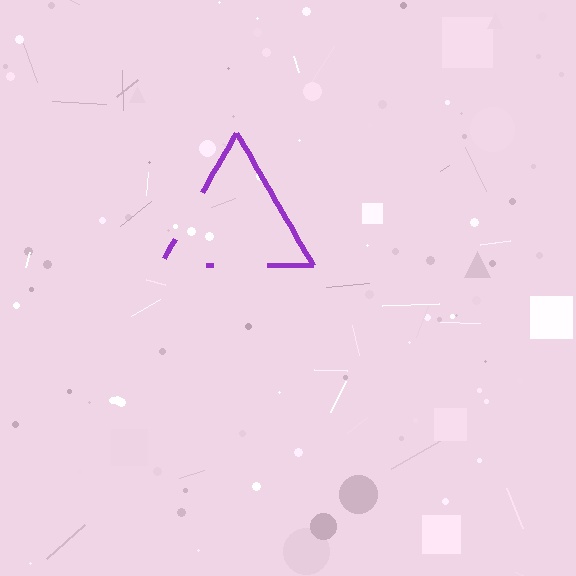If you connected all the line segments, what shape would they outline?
They would outline a triangle.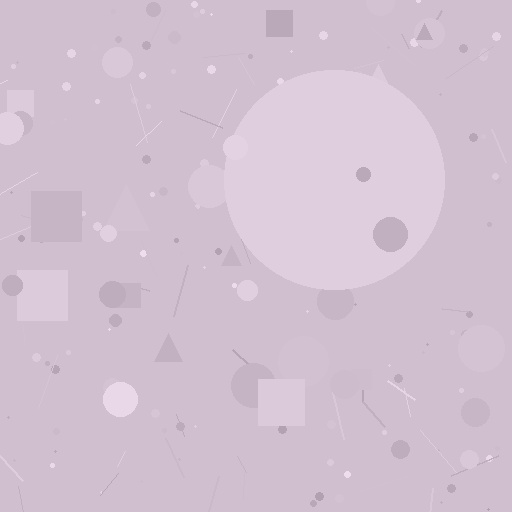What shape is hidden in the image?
A circle is hidden in the image.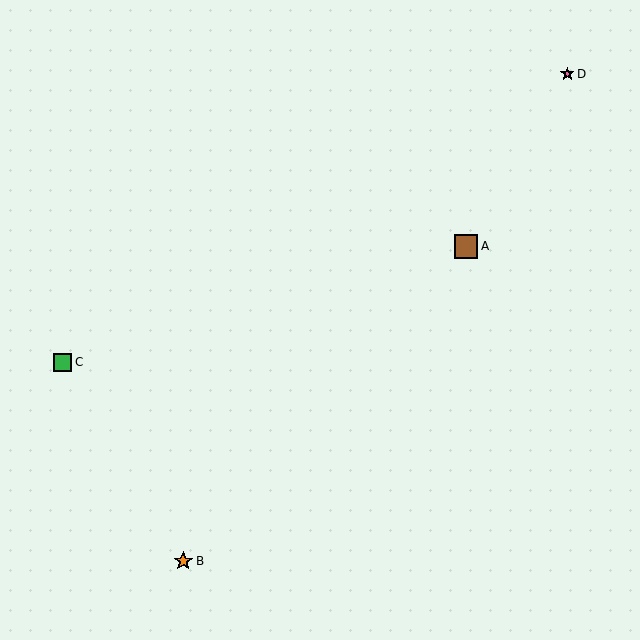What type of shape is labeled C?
Shape C is a green square.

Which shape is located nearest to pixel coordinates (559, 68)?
The pink star (labeled D) at (567, 74) is nearest to that location.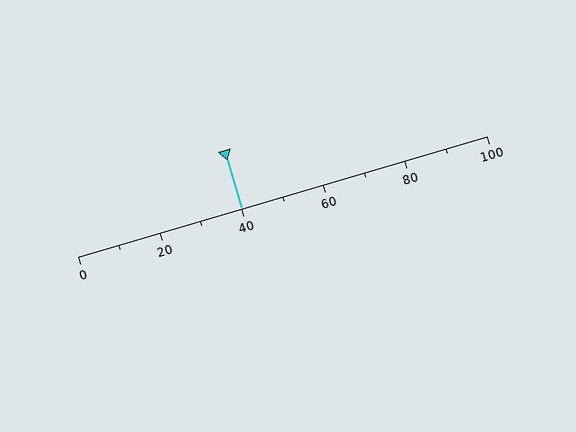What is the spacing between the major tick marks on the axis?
The major ticks are spaced 20 apart.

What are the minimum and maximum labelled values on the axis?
The axis runs from 0 to 100.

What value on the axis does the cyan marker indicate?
The marker indicates approximately 40.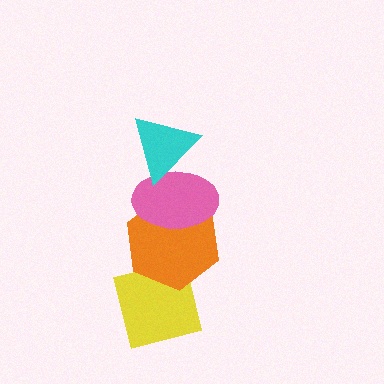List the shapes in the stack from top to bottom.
From top to bottom: the cyan triangle, the pink ellipse, the orange hexagon, the yellow square.